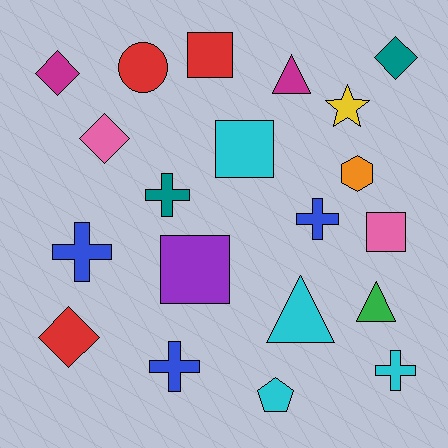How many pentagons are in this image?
There is 1 pentagon.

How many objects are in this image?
There are 20 objects.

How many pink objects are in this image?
There are 2 pink objects.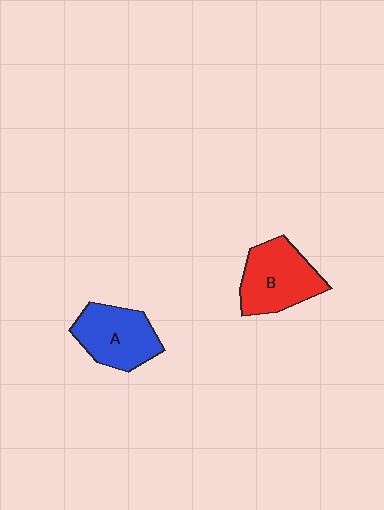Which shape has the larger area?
Shape B (red).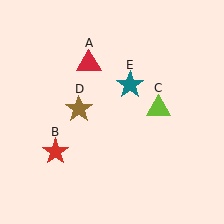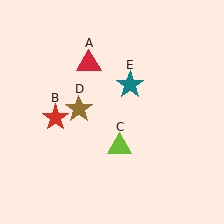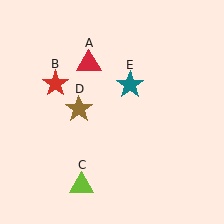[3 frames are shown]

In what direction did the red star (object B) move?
The red star (object B) moved up.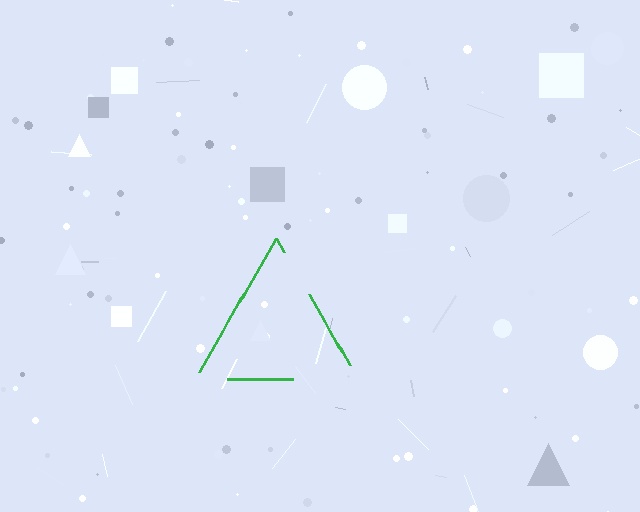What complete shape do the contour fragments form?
The contour fragments form a triangle.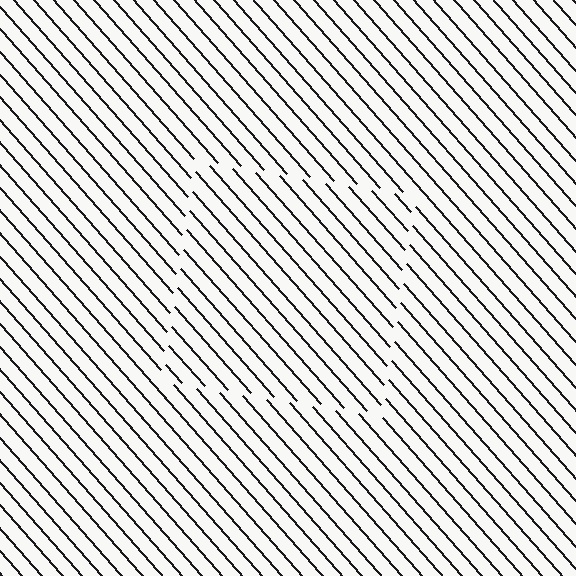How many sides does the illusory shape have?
4 sides — the line-ends trace a square.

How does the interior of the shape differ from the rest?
The interior of the shape contains the same grating, shifted by half a period — the contour is defined by the phase discontinuity where line-ends from the inner and outer gratings abut.